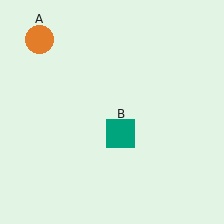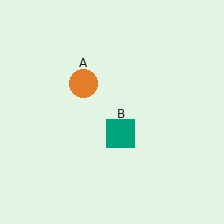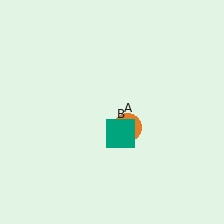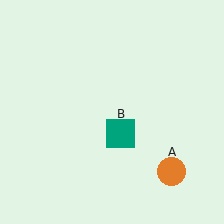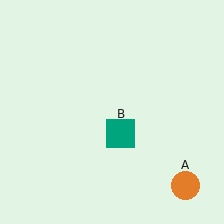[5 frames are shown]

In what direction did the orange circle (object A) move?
The orange circle (object A) moved down and to the right.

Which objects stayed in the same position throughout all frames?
Teal square (object B) remained stationary.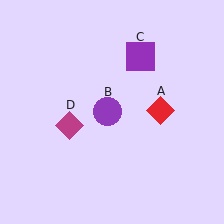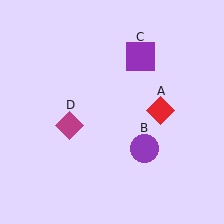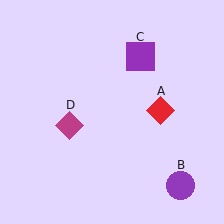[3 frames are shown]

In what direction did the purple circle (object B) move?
The purple circle (object B) moved down and to the right.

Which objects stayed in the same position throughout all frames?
Red diamond (object A) and purple square (object C) and magenta diamond (object D) remained stationary.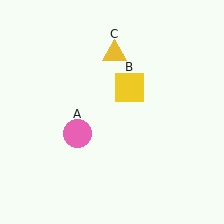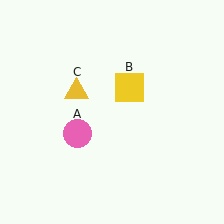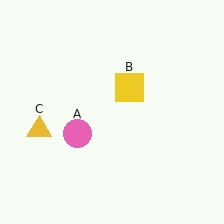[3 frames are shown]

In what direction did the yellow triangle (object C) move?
The yellow triangle (object C) moved down and to the left.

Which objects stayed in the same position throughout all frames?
Pink circle (object A) and yellow square (object B) remained stationary.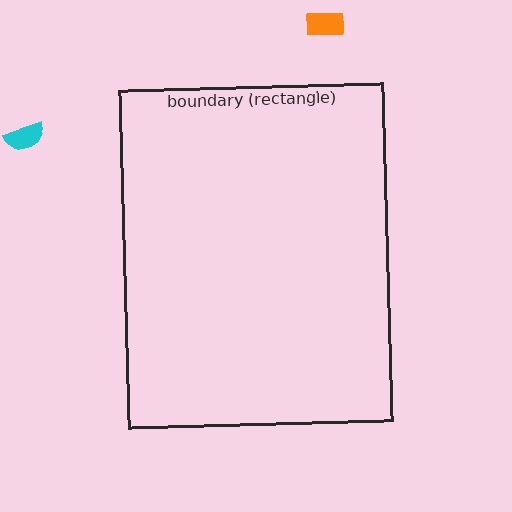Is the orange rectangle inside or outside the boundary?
Outside.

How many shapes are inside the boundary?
0 inside, 2 outside.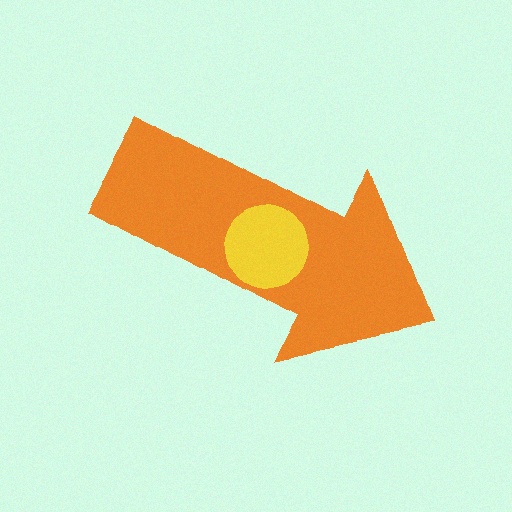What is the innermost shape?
The yellow circle.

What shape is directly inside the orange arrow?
The yellow circle.